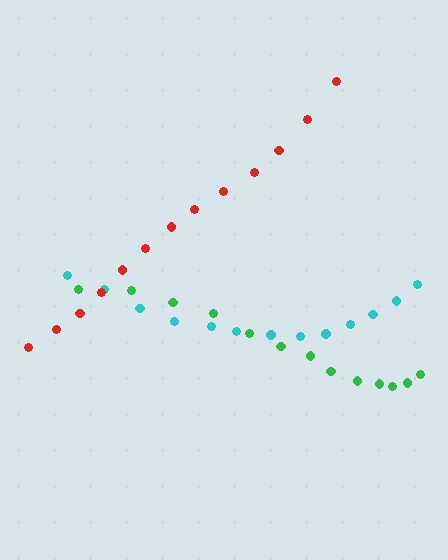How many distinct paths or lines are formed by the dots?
There are 3 distinct paths.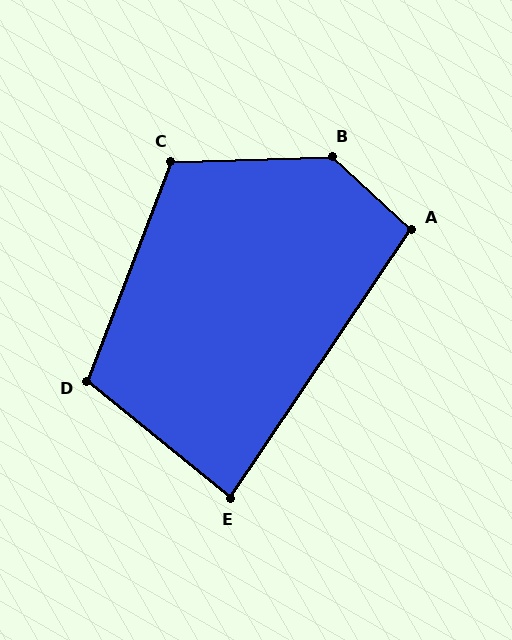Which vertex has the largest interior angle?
B, at approximately 136 degrees.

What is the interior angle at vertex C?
Approximately 112 degrees (obtuse).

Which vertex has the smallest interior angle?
E, at approximately 85 degrees.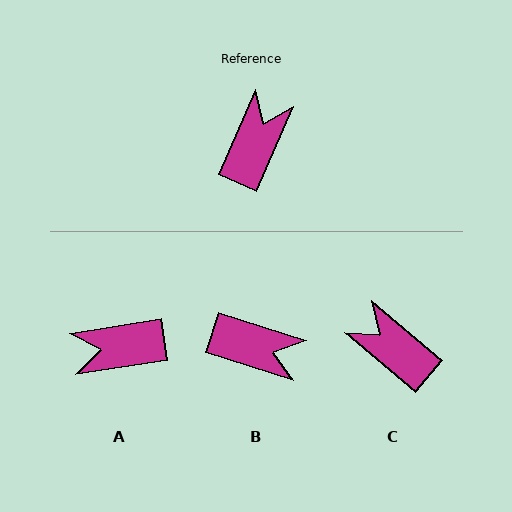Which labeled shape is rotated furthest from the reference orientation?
A, about 122 degrees away.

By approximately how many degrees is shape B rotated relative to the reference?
Approximately 84 degrees clockwise.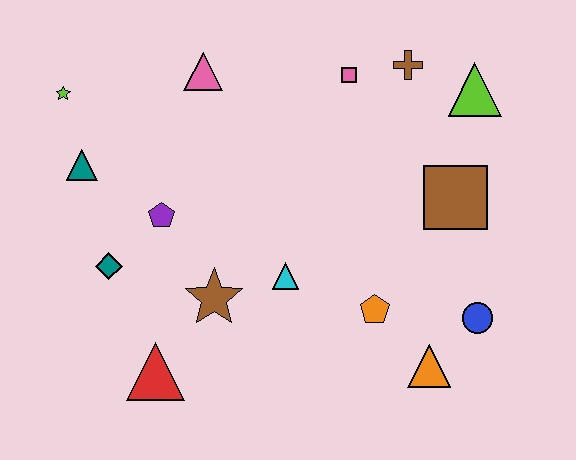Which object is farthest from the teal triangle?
The blue circle is farthest from the teal triangle.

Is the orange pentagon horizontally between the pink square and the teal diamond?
No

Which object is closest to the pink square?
The brown cross is closest to the pink square.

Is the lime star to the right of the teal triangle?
No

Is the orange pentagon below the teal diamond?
Yes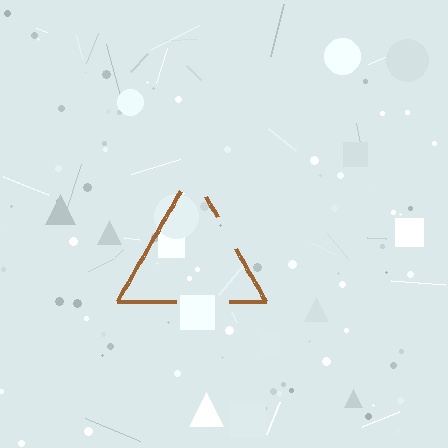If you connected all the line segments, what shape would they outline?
They would outline a triangle.